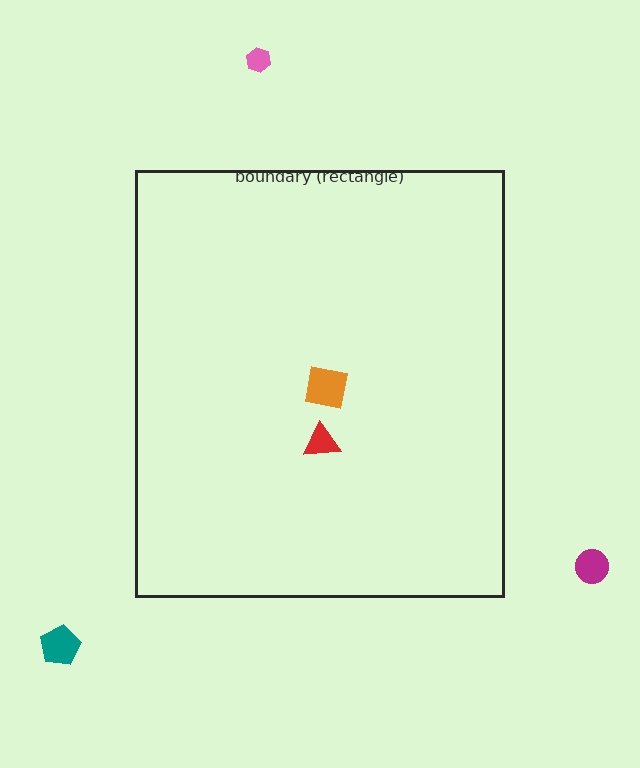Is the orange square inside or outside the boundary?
Inside.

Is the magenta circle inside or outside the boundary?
Outside.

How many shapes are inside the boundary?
2 inside, 3 outside.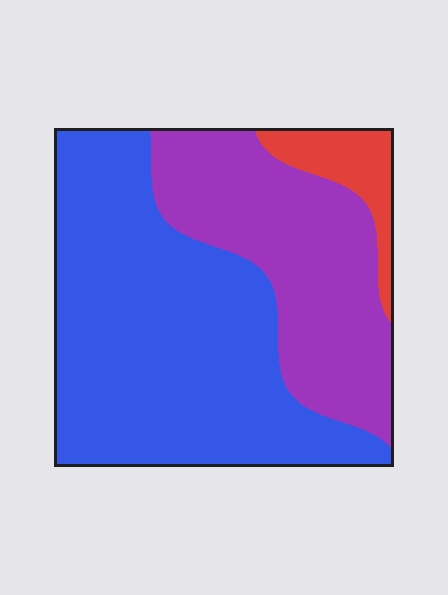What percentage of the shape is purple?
Purple covers roughly 35% of the shape.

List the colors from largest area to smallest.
From largest to smallest: blue, purple, red.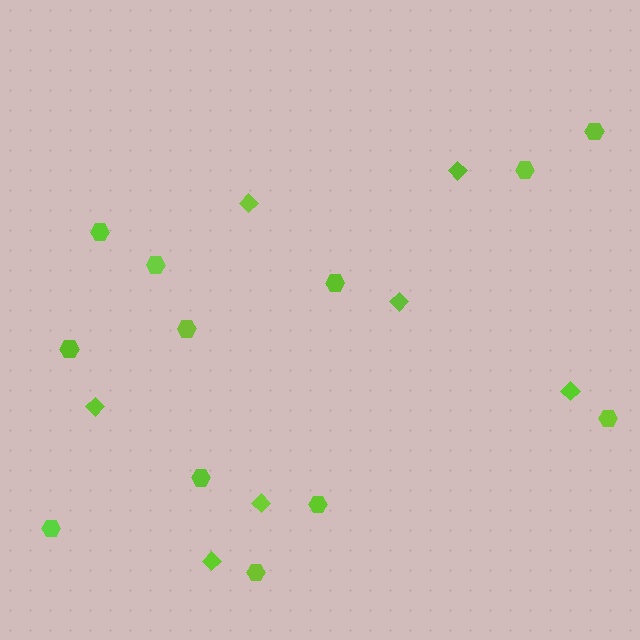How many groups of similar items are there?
There are 2 groups: one group of diamonds (7) and one group of hexagons (12).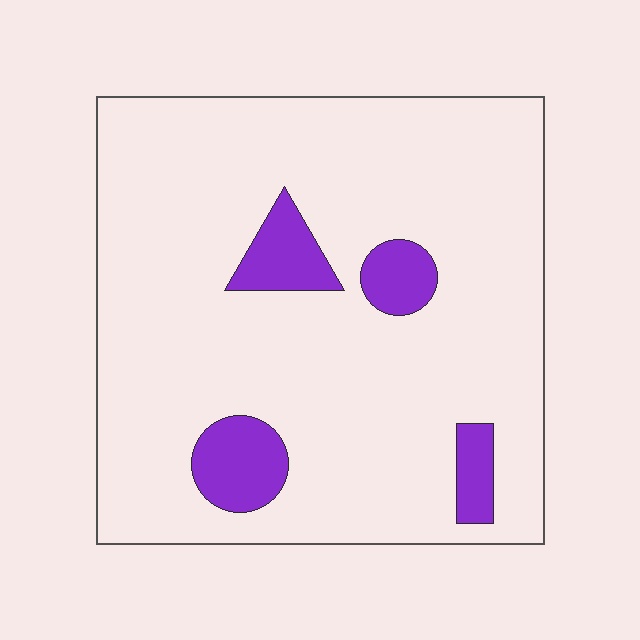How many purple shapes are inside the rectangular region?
4.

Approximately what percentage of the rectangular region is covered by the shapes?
Approximately 10%.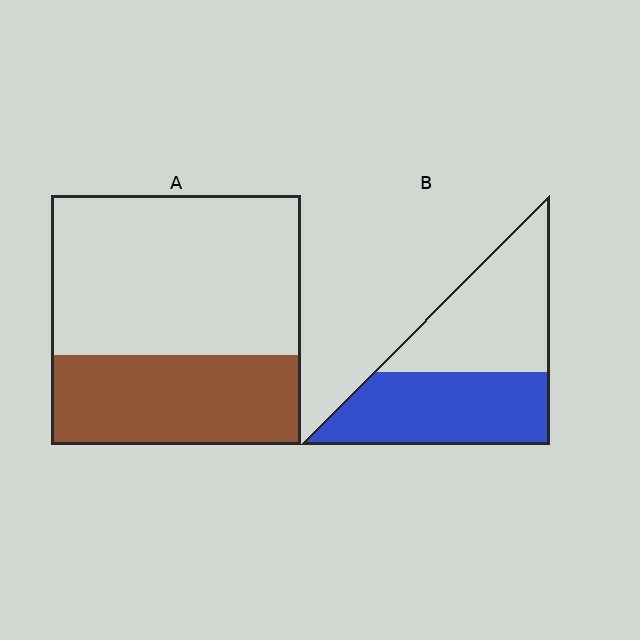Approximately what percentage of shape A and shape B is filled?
A is approximately 35% and B is approximately 50%.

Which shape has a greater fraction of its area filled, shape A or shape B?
Shape B.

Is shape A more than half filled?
No.